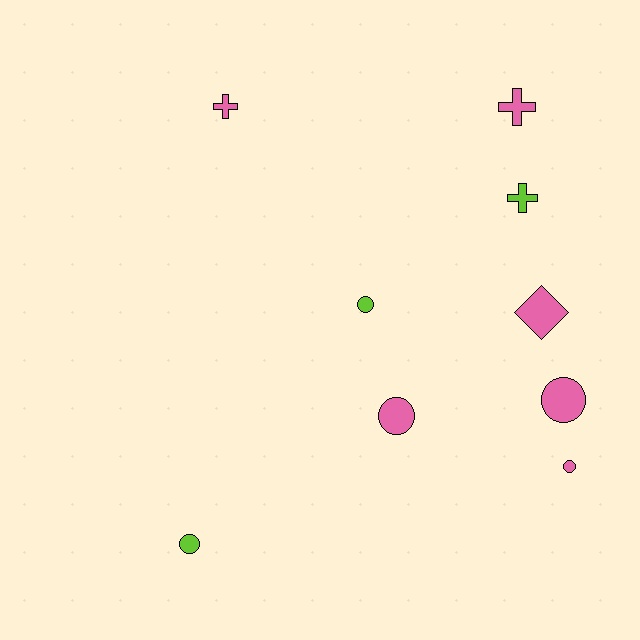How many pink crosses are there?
There are 2 pink crosses.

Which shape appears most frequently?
Circle, with 5 objects.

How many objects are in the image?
There are 9 objects.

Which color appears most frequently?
Pink, with 6 objects.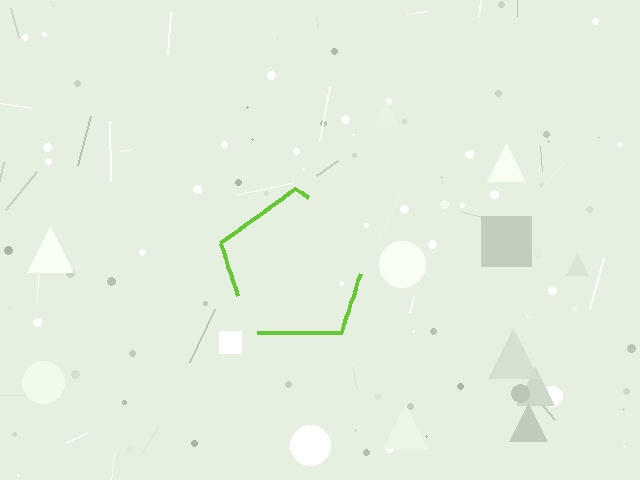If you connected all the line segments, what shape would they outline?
They would outline a pentagon.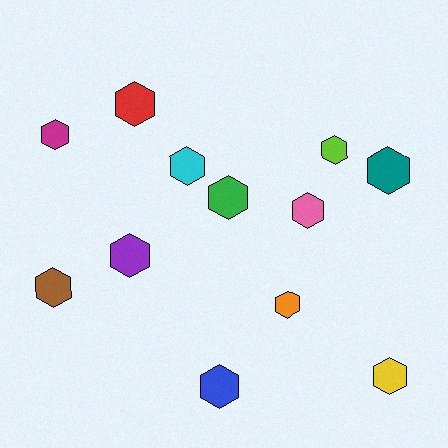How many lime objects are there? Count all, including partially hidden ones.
There is 1 lime object.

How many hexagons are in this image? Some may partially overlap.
There are 12 hexagons.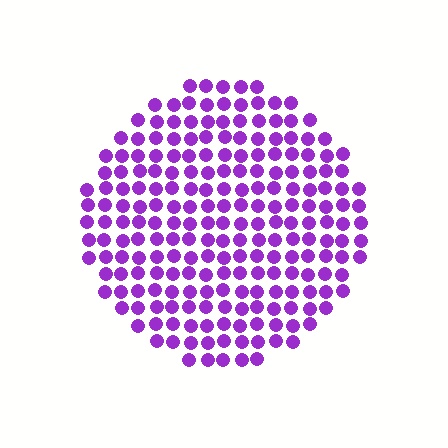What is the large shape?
The large shape is a circle.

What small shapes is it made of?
It is made of small circles.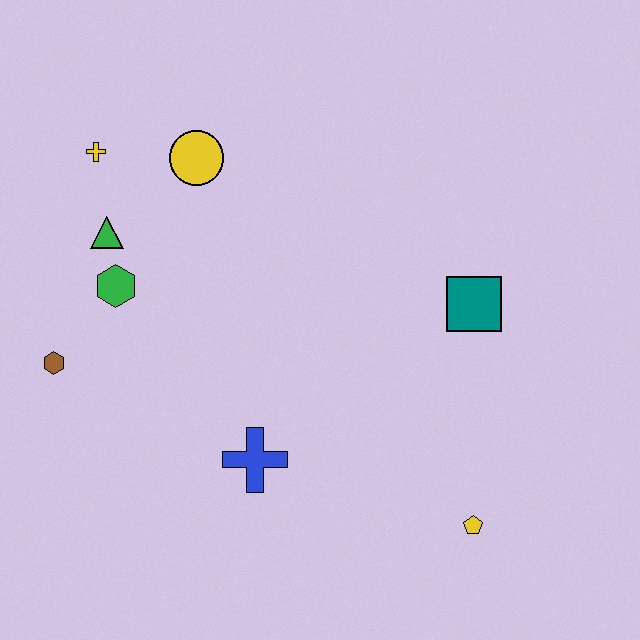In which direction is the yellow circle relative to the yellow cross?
The yellow circle is to the right of the yellow cross.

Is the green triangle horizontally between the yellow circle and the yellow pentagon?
No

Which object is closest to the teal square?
The yellow pentagon is closest to the teal square.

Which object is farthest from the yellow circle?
The yellow pentagon is farthest from the yellow circle.